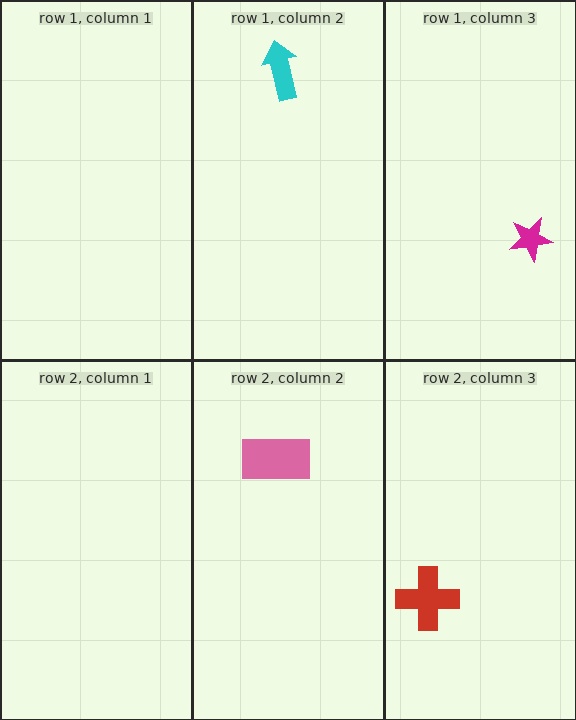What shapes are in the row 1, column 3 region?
The magenta star.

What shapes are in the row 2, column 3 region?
The red cross.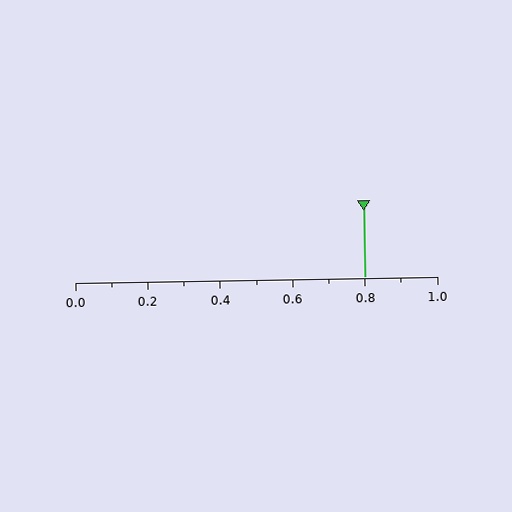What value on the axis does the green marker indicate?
The marker indicates approximately 0.8.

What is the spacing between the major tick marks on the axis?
The major ticks are spaced 0.2 apart.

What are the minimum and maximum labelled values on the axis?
The axis runs from 0.0 to 1.0.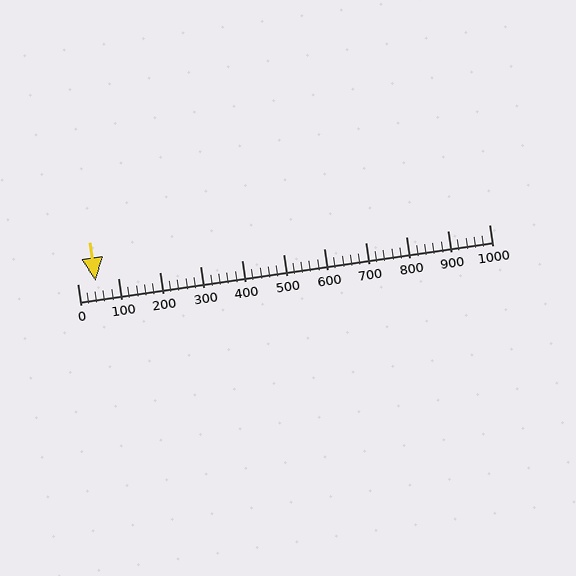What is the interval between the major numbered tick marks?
The major tick marks are spaced 100 units apart.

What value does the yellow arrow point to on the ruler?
The yellow arrow points to approximately 44.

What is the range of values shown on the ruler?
The ruler shows values from 0 to 1000.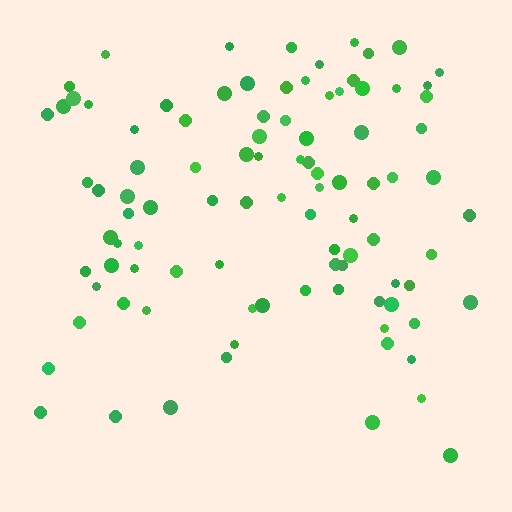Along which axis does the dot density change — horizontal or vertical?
Vertical.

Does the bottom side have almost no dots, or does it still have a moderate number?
Still a moderate number, just noticeably fewer than the top.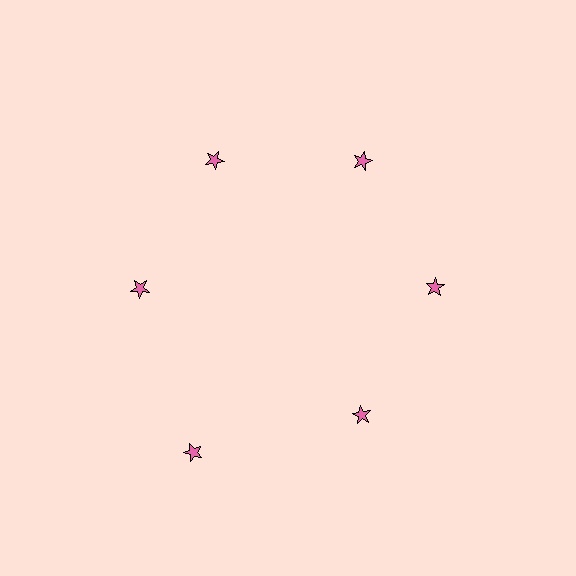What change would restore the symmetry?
The symmetry would be restored by moving it inward, back onto the ring so that all 6 stars sit at equal angles and equal distance from the center.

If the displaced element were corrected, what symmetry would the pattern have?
It would have 6-fold rotational symmetry — the pattern would map onto itself every 60 degrees.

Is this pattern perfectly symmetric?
No. The 6 pink stars are arranged in a ring, but one element near the 7 o'clock position is pushed outward from the center, breaking the 6-fold rotational symmetry.